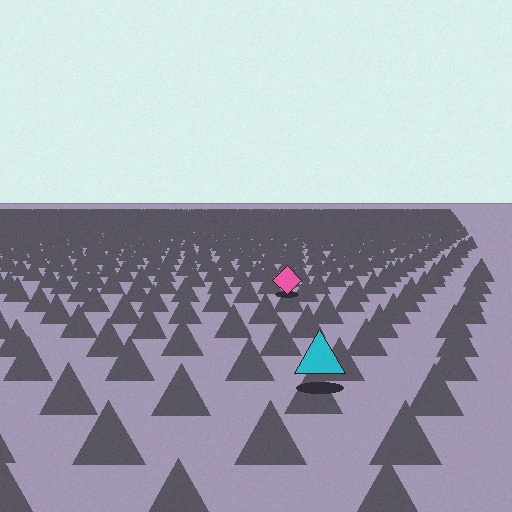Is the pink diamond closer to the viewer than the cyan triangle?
No. The cyan triangle is closer — you can tell from the texture gradient: the ground texture is coarser near it.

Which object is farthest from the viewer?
The pink diamond is farthest from the viewer. It appears smaller and the ground texture around it is denser.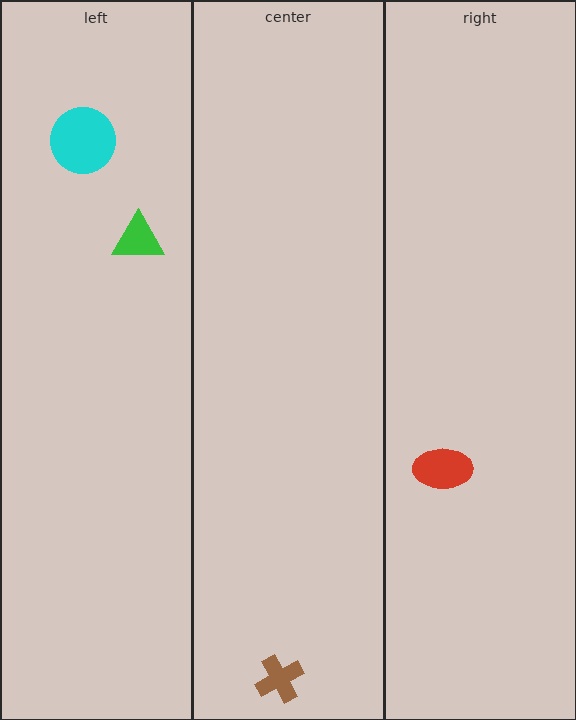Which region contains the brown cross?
The center region.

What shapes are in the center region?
The brown cross.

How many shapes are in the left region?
2.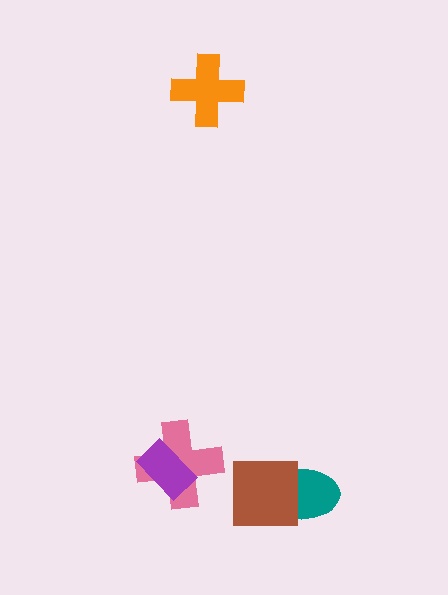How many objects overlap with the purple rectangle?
1 object overlaps with the purple rectangle.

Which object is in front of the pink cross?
The purple rectangle is in front of the pink cross.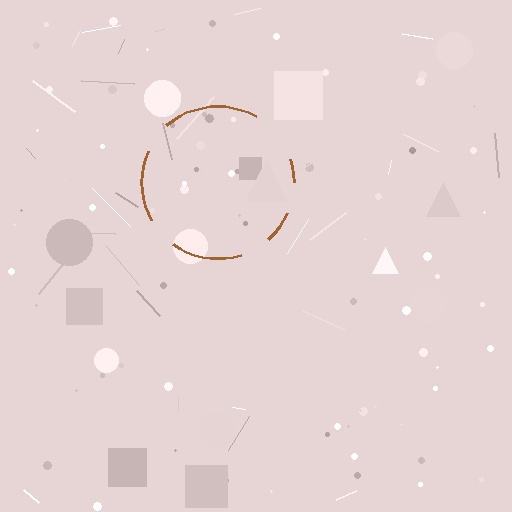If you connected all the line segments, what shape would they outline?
They would outline a circle.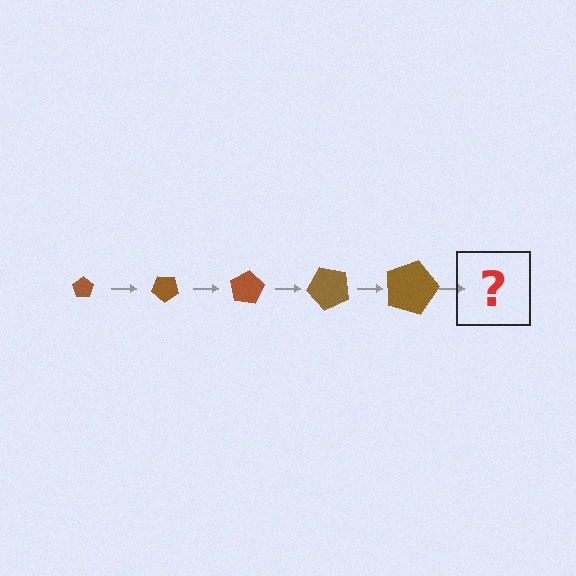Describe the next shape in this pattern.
It should be a pentagon, larger than the previous one and rotated 200 degrees from the start.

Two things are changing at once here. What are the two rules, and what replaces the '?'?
The two rules are that the pentagon grows larger each step and it rotates 40 degrees each step. The '?' should be a pentagon, larger than the previous one and rotated 200 degrees from the start.